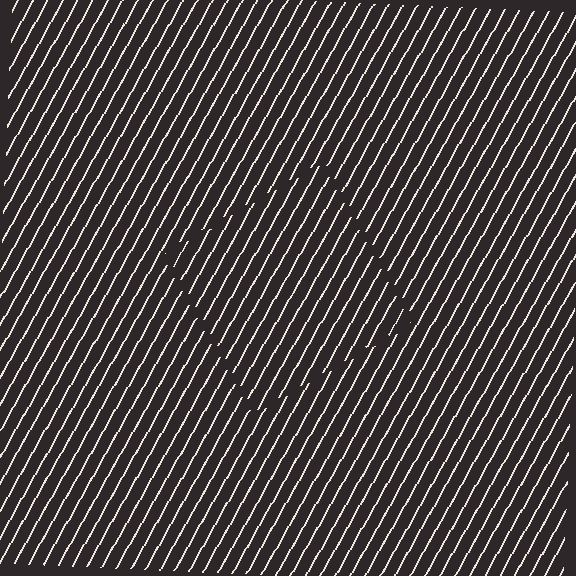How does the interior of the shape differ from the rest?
The interior of the shape contains the same grating, shifted by half a period — the contour is defined by the phase discontinuity where line-ends from the inner and outer gratings abut.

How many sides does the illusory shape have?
4 sides — the line-ends trace a square.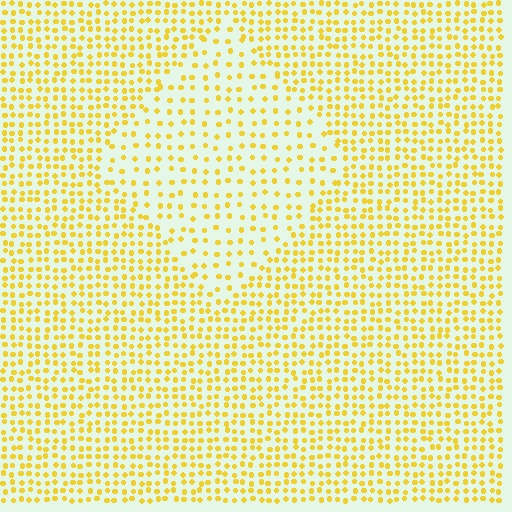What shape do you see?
I see a diamond.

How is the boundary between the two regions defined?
The boundary is defined by a change in element density (approximately 1.9x ratio). All elements are the same color, size, and shape.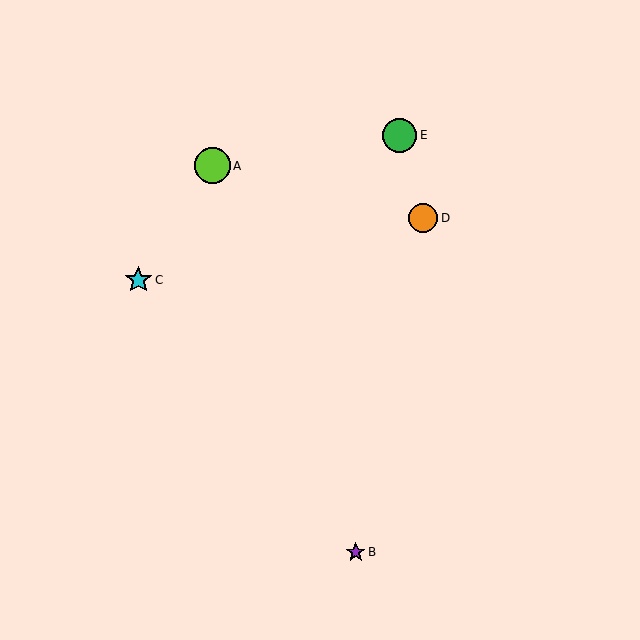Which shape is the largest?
The lime circle (labeled A) is the largest.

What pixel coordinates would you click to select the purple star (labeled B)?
Click at (356, 552) to select the purple star B.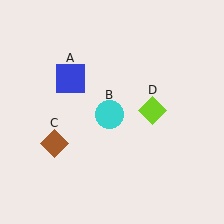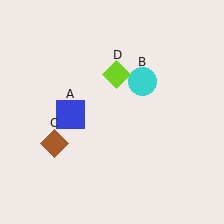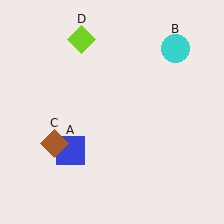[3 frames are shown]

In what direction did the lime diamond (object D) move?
The lime diamond (object D) moved up and to the left.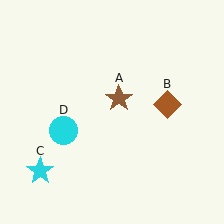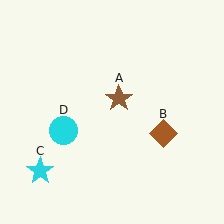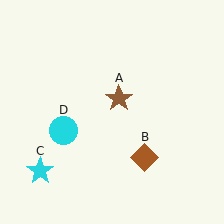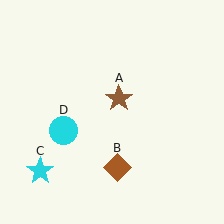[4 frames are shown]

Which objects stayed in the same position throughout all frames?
Brown star (object A) and cyan star (object C) and cyan circle (object D) remained stationary.